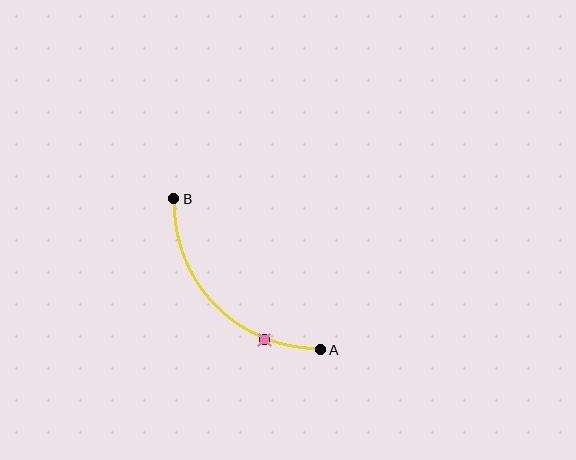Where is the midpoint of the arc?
The arc midpoint is the point on the curve farthest from the straight line joining A and B. It sits below and to the left of that line.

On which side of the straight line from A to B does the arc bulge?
The arc bulges below and to the left of the straight line connecting A and B.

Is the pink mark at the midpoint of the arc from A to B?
No. The pink mark lies on the arc but is closer to endpoint A. The arc midpoint would be at the point on the curve equidistant along the arc from both A and B.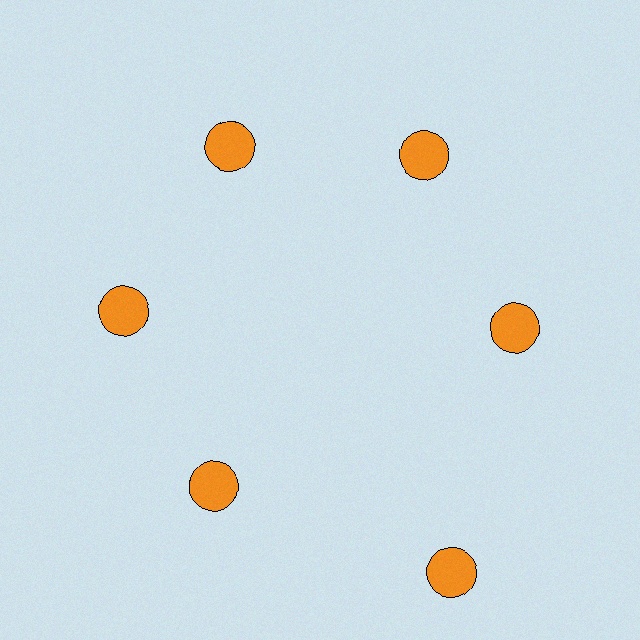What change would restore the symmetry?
The symmetry would be restored by moving it inward, back onto the ring so that all 6 circles sit at equal angles and equal distance from the center.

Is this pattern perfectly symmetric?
No. The 6 orange circles are arranged in a ring, but one element near the 5 o'clock position is pushed outward from the center, breaking the 6-fold rotational symmetry.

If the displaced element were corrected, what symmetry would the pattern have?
It would have 6-fold rotational symmetry — the pattern would map onto itself every 60 degrees.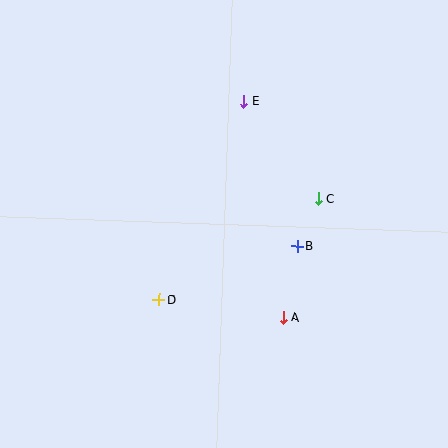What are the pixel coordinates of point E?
Point E is at (244, 101).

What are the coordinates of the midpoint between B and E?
The midpoint between B and E is at (271, 173).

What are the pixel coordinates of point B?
Point B is at (297, 246).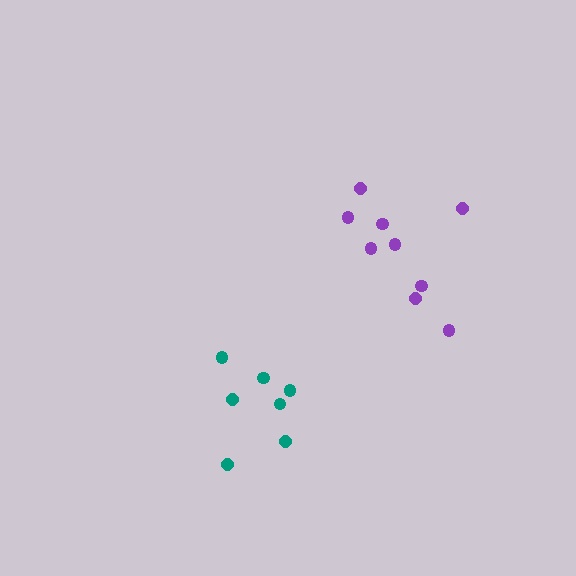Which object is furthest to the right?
The purple cluster is rightmost.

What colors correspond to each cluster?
The clusters are colored: teal, purple.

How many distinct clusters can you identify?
There are 2 distinct clusters.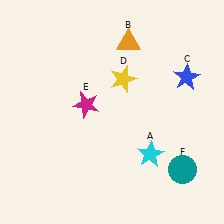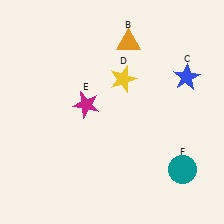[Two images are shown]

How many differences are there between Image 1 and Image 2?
There is 1 difference between the two images.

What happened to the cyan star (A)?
The cyan star (A) was removed in Image 2. It was in the bottom-right area of Image 1.